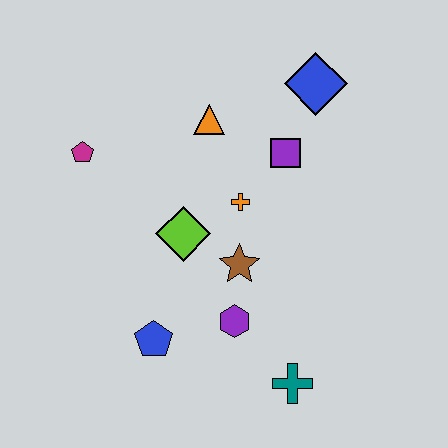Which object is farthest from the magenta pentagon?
The teal cross is farthest from the magenta pentagon.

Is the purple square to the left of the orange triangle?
No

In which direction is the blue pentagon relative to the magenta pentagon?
The blue pentagon is below the magenta pentagon.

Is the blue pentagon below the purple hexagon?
Yes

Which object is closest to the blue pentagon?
The purple hexagon is closest to the blue pentagon.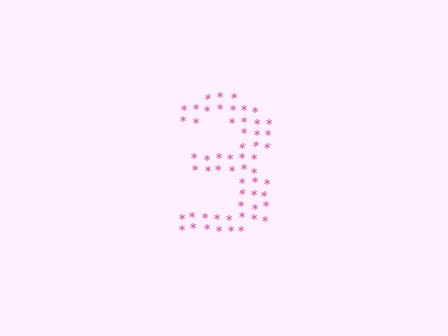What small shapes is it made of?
It is made of small asterisks.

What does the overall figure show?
The overall figure shows the digit 3.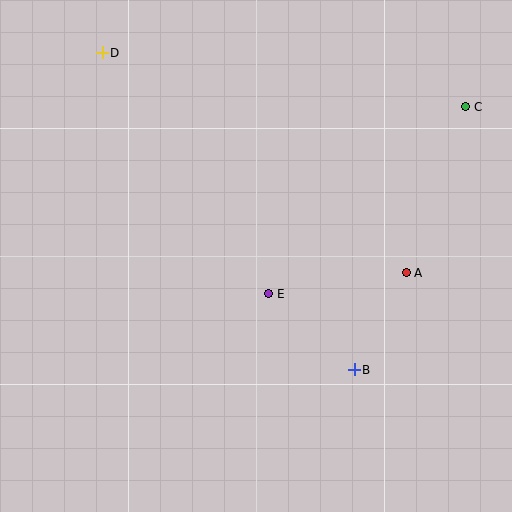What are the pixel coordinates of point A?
Point A is at (406, 273).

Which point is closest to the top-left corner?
Point D is closest to the top-left corner.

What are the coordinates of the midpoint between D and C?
The midpoint between D and C is at (284, 80).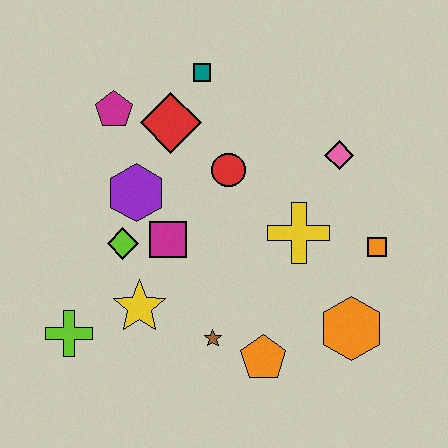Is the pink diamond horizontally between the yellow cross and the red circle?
No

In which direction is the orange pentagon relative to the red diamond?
The orange pentagon is below the red diamond.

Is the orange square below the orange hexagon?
No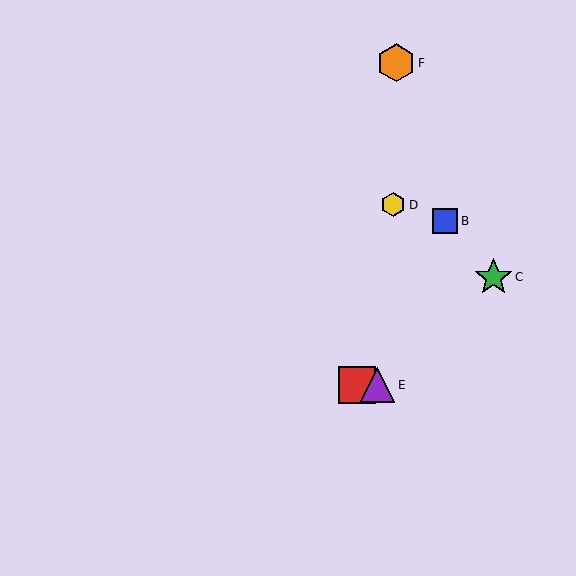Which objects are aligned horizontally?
Objects A, E are aligned horizontally.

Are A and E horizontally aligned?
Yes, both are at y≈385.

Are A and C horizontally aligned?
No, A is at y≈385 and C is at y≈277.